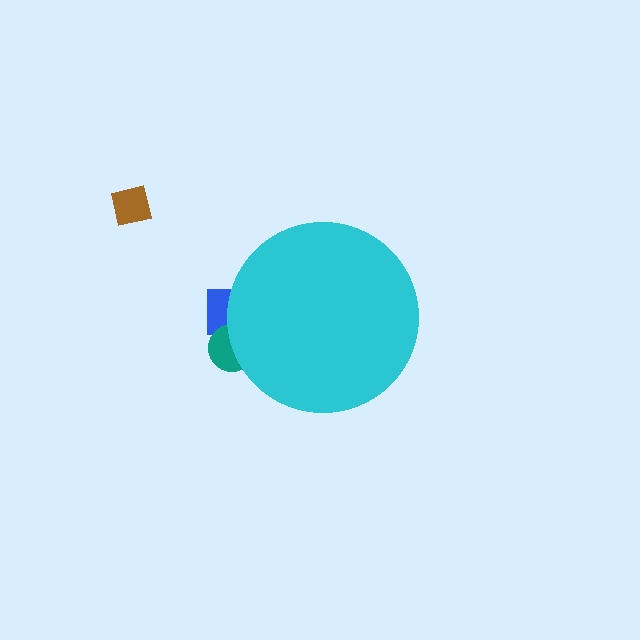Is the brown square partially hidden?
No, the brown square is fully visible.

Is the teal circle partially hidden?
Yes, the teal circle is partially hidden behind the cyan circle.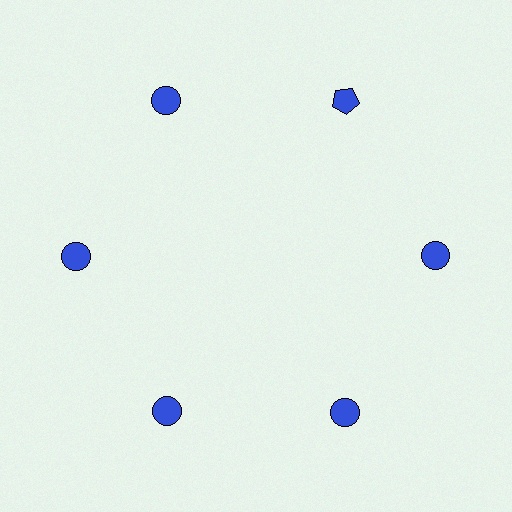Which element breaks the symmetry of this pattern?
The blue pentagon at roughly the 1 o'clock position breaks the symmetry. All other shapes are blue circles.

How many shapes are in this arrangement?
There are 6 shapes arranged in a ring pattern.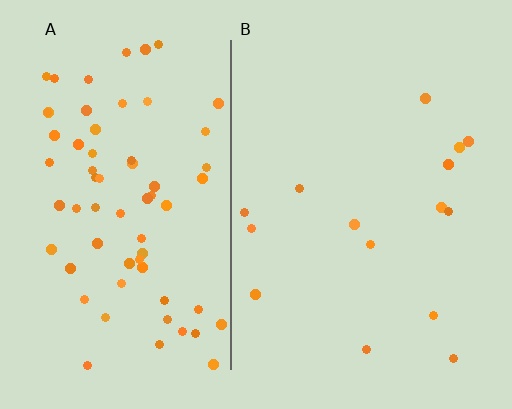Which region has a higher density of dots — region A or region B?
A (the left).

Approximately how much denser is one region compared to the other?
Approximately 4.5× — region A over region B.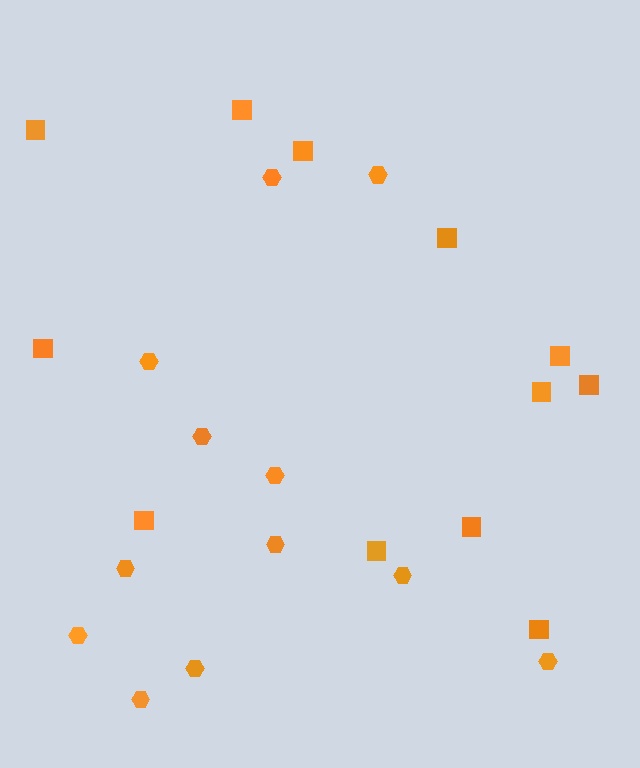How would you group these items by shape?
There are 2 groups: one group of squares (12) and one group of hexagons (12).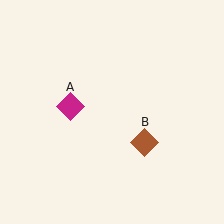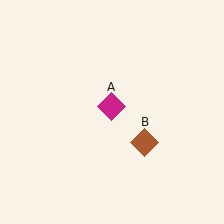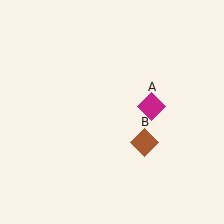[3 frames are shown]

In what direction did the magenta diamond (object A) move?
The magenta diamond (object A) moved right.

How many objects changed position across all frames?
1 object changed position: magenta diamond (object A).